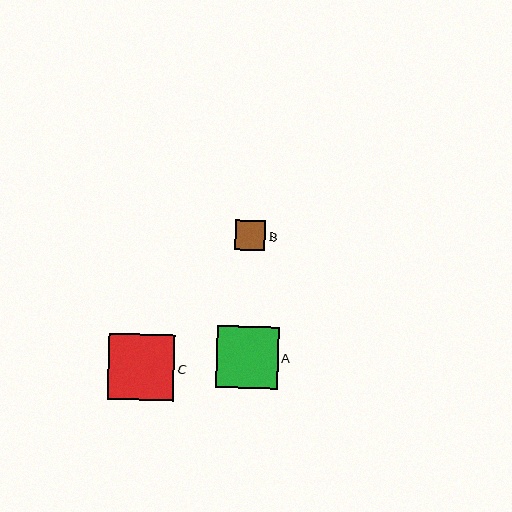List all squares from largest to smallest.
From largest to smallest: C, A, B.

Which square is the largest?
Square C is the largest with a size of approximately 66 pixels.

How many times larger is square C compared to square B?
Square C is approximately 2.2 times the size of square B.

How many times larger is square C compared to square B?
Square C is approximately 2.2 times the size of square B.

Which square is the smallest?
Square B is the smallest with a size of approximately 30 pixels.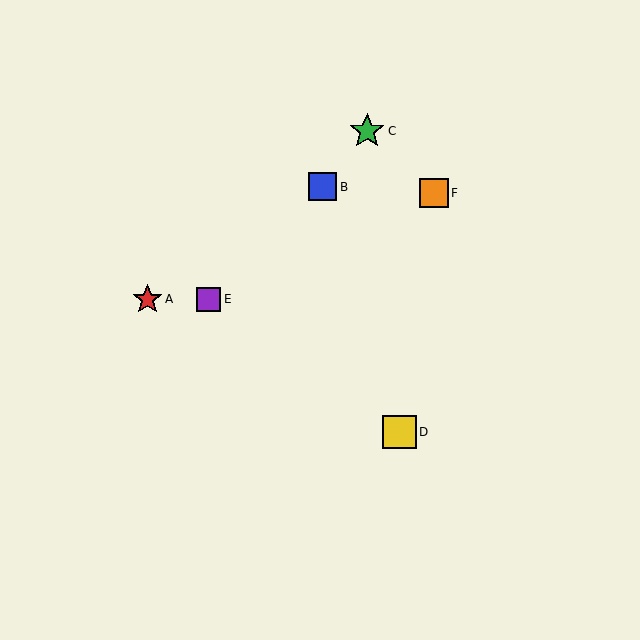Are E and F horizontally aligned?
No, E is at y≈299 and F is at y≈193.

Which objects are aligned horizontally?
Objects A, E are aligned horizontally.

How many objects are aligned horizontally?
2 objects (A, E) are aligned horizontally.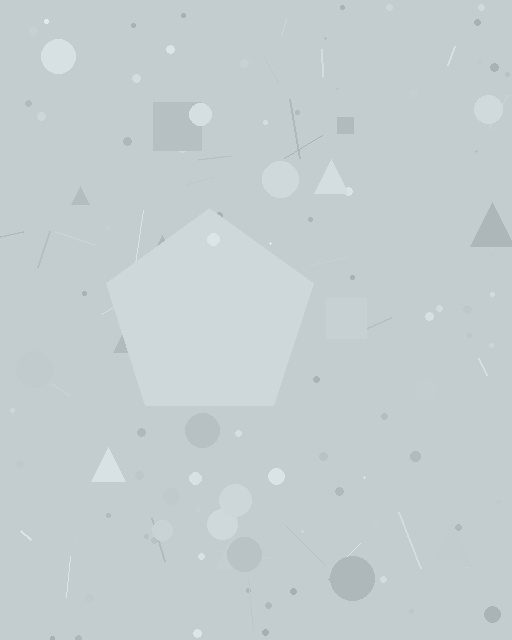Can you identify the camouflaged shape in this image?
The camouflaged shape is a pentagon.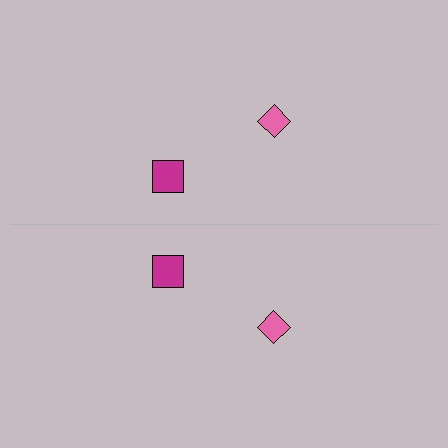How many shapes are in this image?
There are 4 shapes in this image.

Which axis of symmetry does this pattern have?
The pattern has a horizontal axis of symmetry running through the center of the image.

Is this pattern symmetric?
Yes, this pattern has bilateral (reflection) symmetry.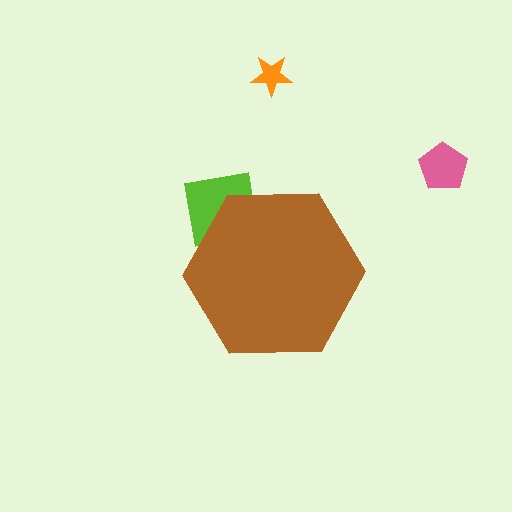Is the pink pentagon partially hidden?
No, the pink pentagon is fully visible.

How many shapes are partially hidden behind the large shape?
1 shape is partially hidden.